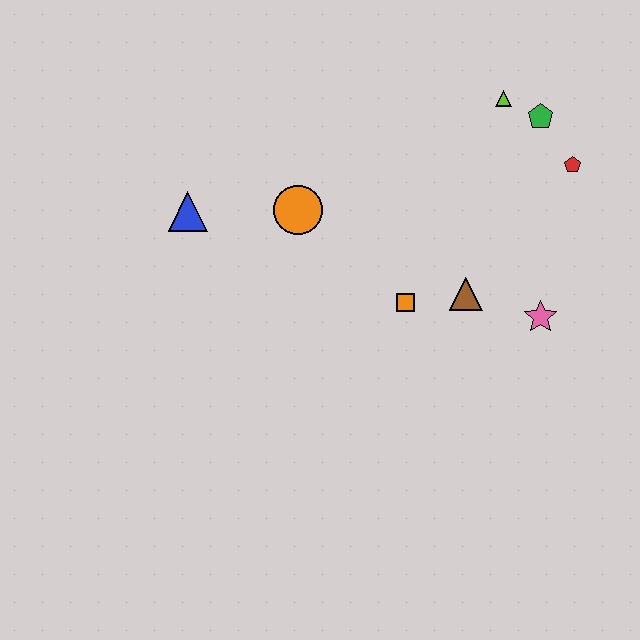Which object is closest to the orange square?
The brown triangle is closest to the orange square.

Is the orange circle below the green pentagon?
Yes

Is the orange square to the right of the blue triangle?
Yes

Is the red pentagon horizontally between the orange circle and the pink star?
No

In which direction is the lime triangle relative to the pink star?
The lime triangle is above the pink star.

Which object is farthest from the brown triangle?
The blue triangle is farthest from the brown triangle.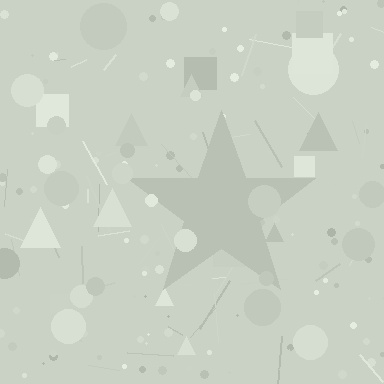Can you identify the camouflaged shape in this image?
The camouflaged shape is a star.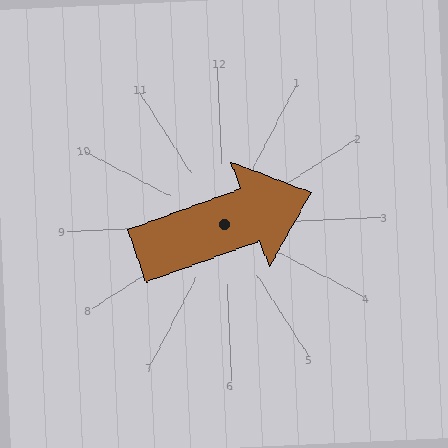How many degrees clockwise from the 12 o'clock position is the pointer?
Approximately 73 degrees.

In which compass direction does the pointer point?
East.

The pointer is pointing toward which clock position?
Roughly 2 o'clock.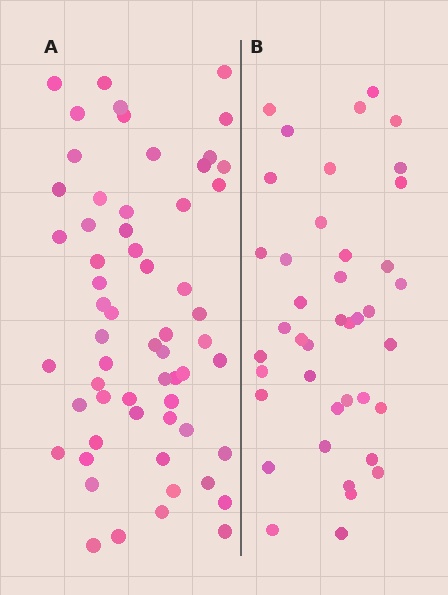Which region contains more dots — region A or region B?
Region A (the left region) has more dots.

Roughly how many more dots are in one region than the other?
Region A has approximately 20 more dots than region B.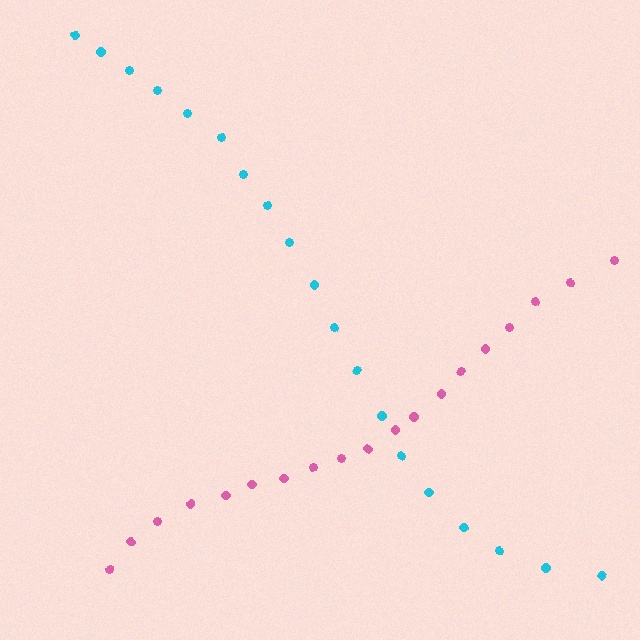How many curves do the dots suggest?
There are 2 distinct paths.